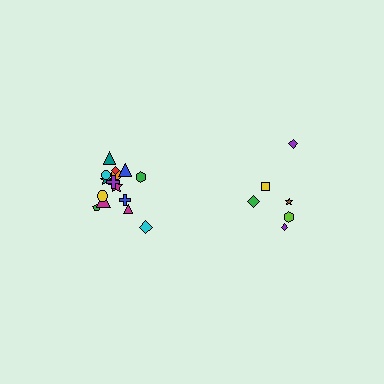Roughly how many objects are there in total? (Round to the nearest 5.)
Roughly 20 objects in total.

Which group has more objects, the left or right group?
The left group.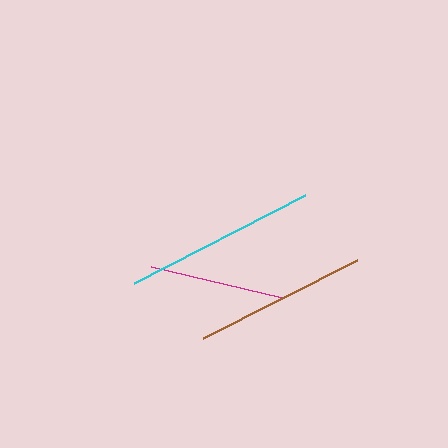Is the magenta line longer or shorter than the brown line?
The brown line is longer than the magenta line.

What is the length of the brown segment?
The brown segment is approximately 173 pixels long.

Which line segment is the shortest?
The magenta line is the shortest at approximately 134 pixels.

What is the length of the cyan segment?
The cyan segment is approximately 192 pixels long.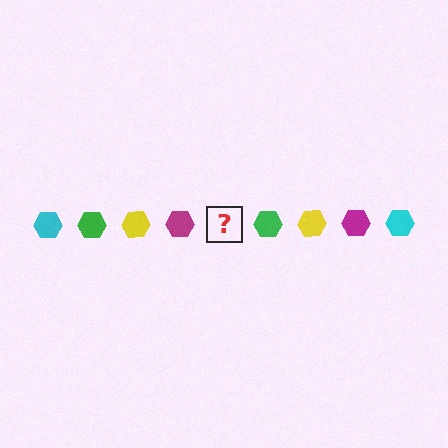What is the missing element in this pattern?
The missing element is a cyan hexagon.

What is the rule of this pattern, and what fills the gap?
The rule is that the pattern cycles through cyan, green, yellow, magenta hexagons. The gap should be filled with a cyan hexagon.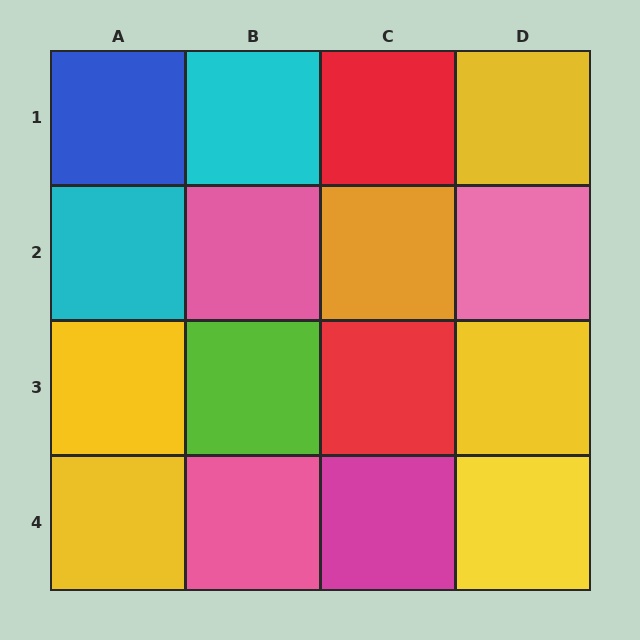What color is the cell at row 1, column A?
Blue.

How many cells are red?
2 cells are red.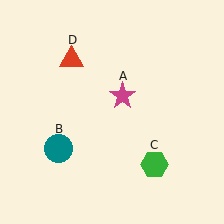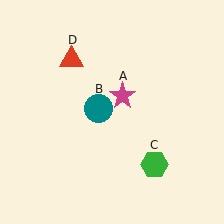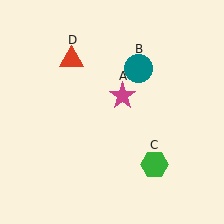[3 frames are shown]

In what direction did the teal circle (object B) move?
The teal circle (object B) moved up and to the right.